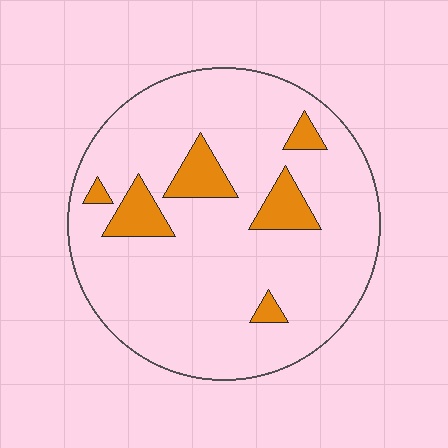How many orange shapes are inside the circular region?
6.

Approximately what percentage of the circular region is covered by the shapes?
Approximately 10%.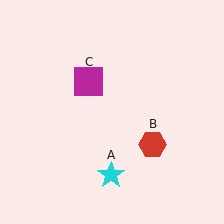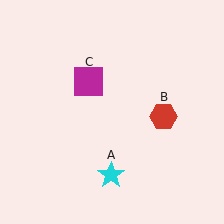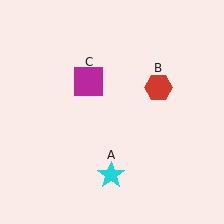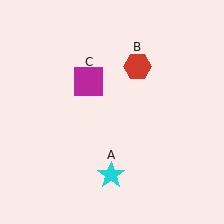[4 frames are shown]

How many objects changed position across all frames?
1 object changed position: red hexagon (object B).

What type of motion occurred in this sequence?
The red hexagon (object B) rotated counterclockwise around the center of the scene.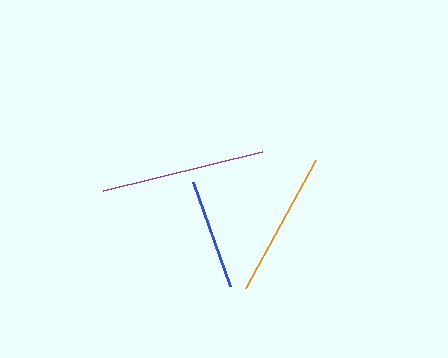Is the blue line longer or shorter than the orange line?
The orange line is longer than the blue line.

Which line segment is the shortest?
The blue line is the shortest at approximately 110 pixels.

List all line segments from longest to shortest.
From longest to shortest: purple, orange, blue.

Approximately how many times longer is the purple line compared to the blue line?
The purple line is approximately 1.5 times the length of the blue line.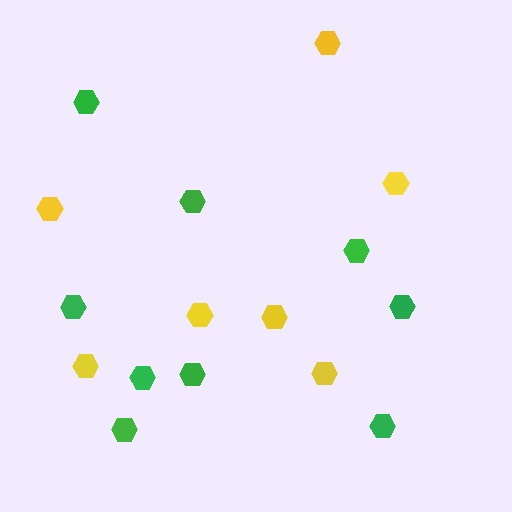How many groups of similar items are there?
There are 2 groups: one group of green hexagons (9) and one group of yellow hexagons (7).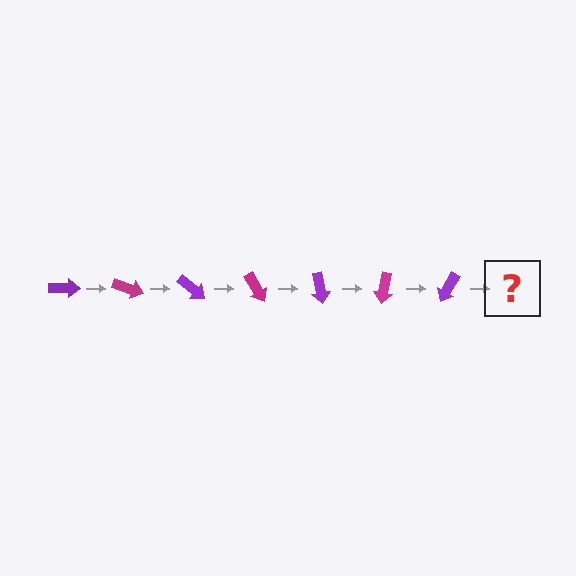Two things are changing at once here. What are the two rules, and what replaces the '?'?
The two rules are that it rotates 20 degrees each step and the color cycles through purple and magenta. The '?' should be a magenta arrow, rotated 140 degrees from the start.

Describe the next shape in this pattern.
It should be a magenta arrow, rotated 140 degrees from the start.